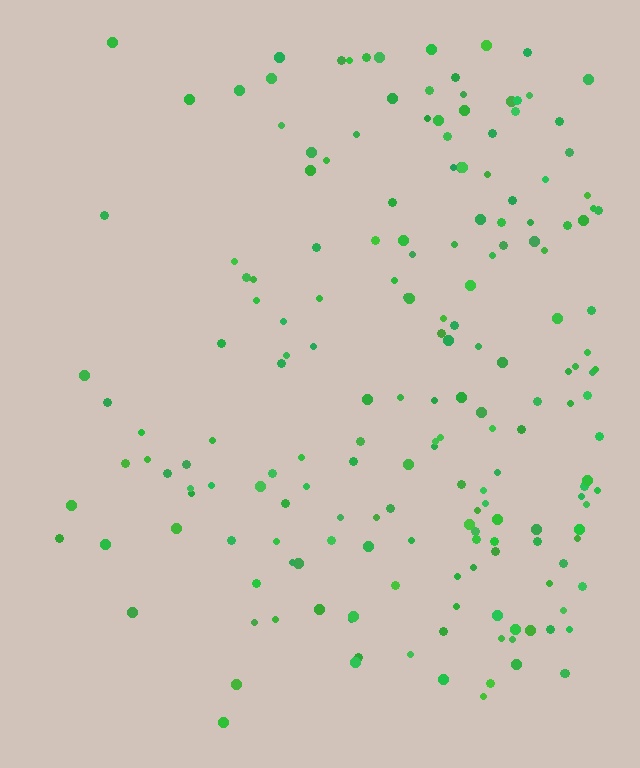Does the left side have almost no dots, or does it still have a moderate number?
Still a moderate number, just noticeably fewer than the right.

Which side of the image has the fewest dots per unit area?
The left.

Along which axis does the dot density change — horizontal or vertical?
Horizontal.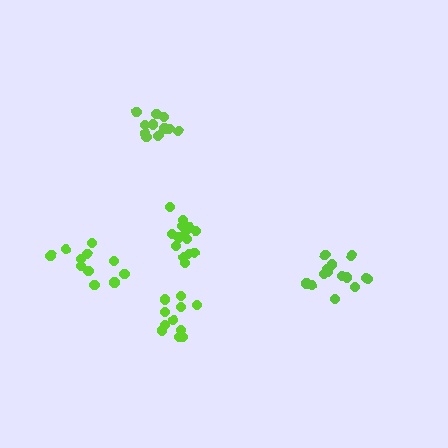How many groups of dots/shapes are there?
There are 5 groups.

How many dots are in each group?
Group 1: 15 dots, Group 2: 11 dots, Group 3: 11 dots, Group 4: 12 dots, Group 5: 14 dots (63 total).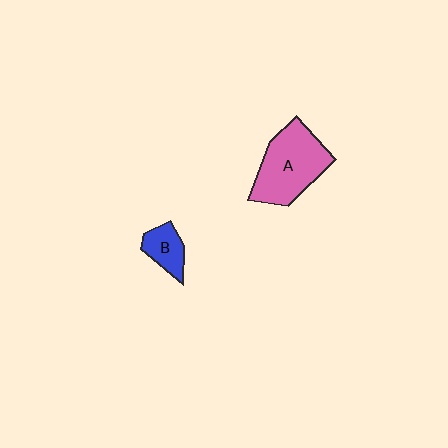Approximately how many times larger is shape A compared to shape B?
Approximately 2.6 times.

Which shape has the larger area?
Shape A (pink).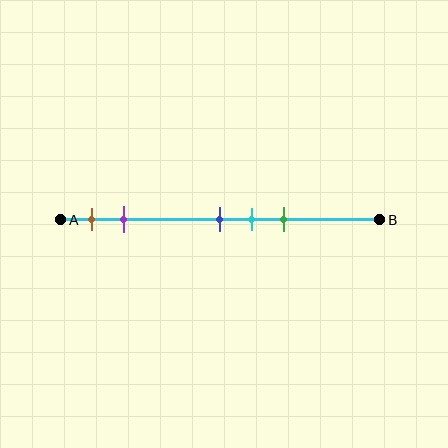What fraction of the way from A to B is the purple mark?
The purple mark is approximately 20% (0.2) of the way from A to B.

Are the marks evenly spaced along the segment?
No, the marks are not evenly spaced.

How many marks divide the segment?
There are 5 marks dividing the segment.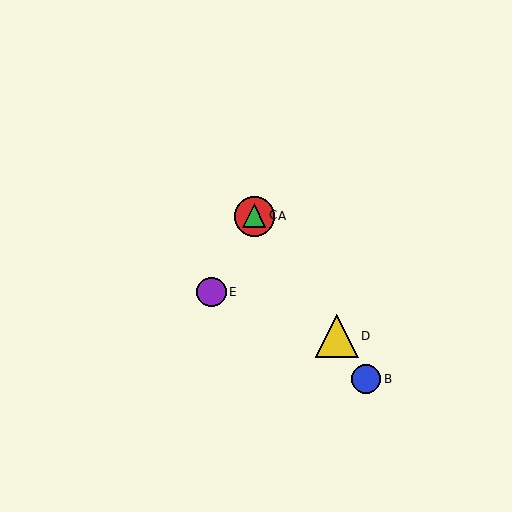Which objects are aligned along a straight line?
Objects A, B, C, D are aligned along a straight line.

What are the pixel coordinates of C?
Object C is at (254, 215).